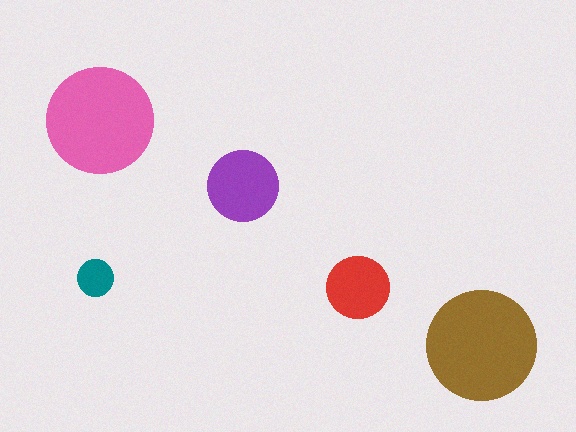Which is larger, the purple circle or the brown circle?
The brown one.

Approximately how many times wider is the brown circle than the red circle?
About 2 times wider.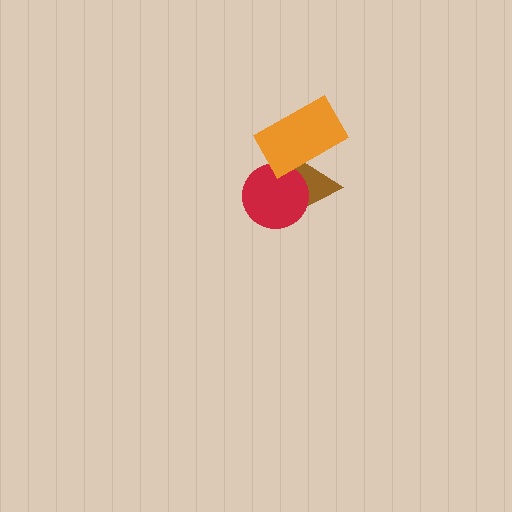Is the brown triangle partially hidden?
Yes, it is partially covered by another shape.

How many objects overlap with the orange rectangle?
2 objects overlap with the orange rectangle.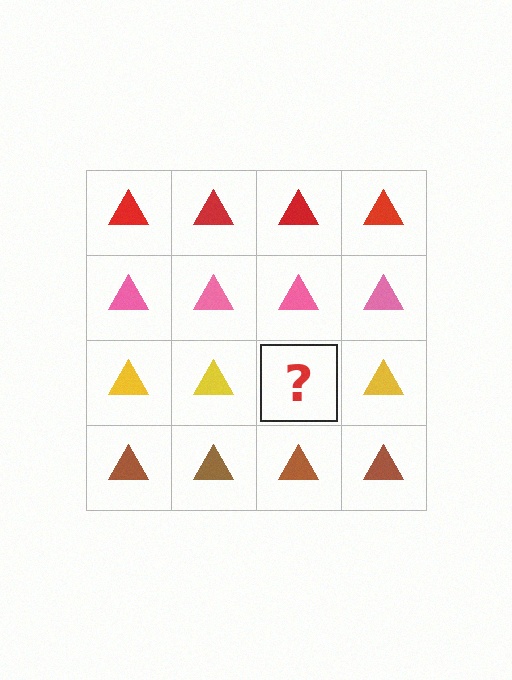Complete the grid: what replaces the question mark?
The question mark should be replaced with a yellow triangle.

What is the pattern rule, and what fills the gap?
The rule is that each row has a consistent color. The gap should be filled with a yellow triangle.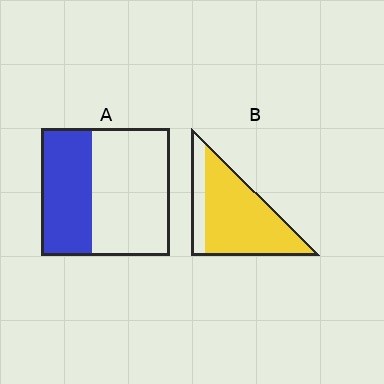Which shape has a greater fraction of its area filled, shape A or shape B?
Shape B.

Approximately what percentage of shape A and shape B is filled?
A is approximately 40% and B is approximately 80%.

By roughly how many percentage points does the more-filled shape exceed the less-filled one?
By roughly 40 percentage points (B over A).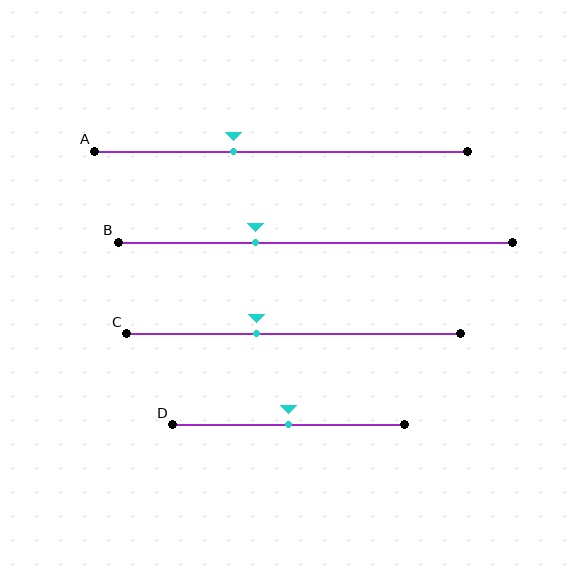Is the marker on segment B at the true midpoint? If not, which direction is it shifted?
No, the marker on segment B is shifted to the left by about 15% of the segment length.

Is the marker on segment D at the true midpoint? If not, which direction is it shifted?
Yes, the marker on segment D is at the true midpoint.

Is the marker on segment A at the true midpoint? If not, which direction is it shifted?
No, the marker on segment A is shifted to the left by about 13% of the segment length.